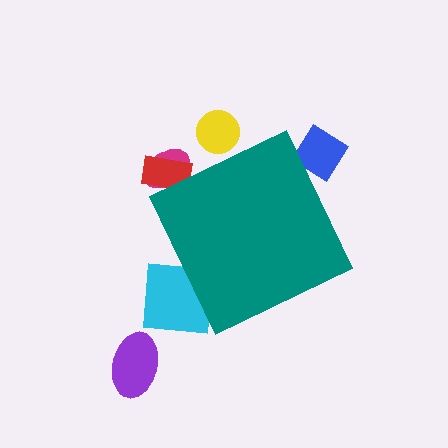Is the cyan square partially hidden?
Yes, the cyan square is partially hidden behind the teal diamond.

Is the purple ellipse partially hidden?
No, the purple ellipse is fully visible.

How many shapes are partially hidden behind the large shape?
5 shapes are partially hidden.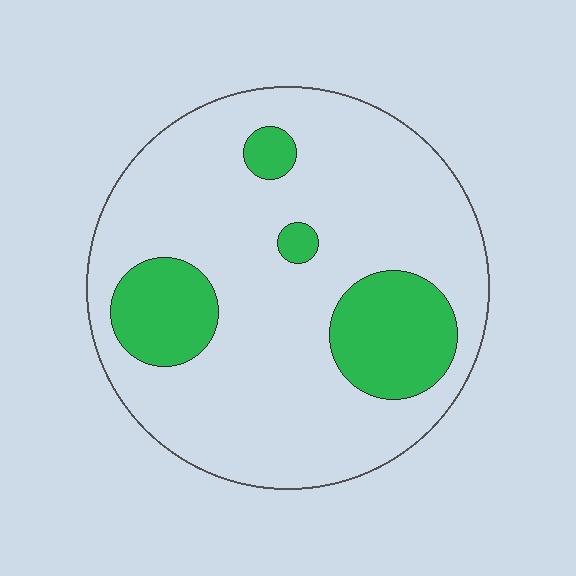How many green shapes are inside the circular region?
4.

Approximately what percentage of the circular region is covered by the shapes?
Approximately 20%.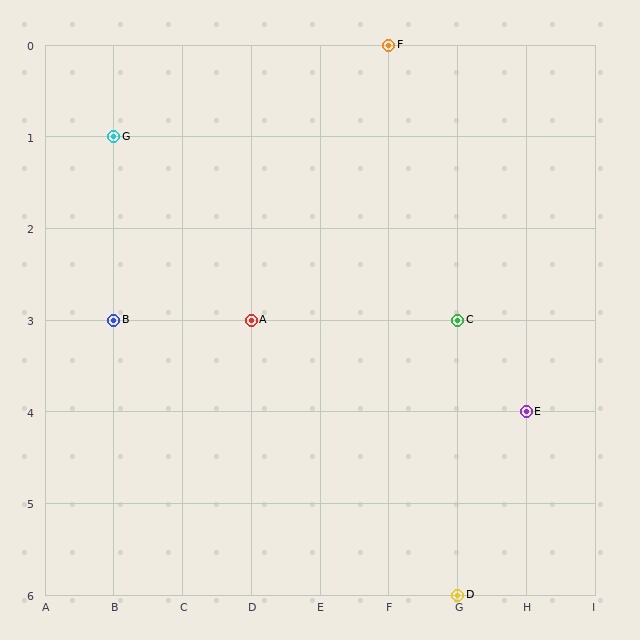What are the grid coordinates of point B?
Point B is at grid coordinates (B, 3).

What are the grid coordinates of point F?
Point F is at grid coordinates (F, 0).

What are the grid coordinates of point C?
Point C is at grid coordinates (G, 3).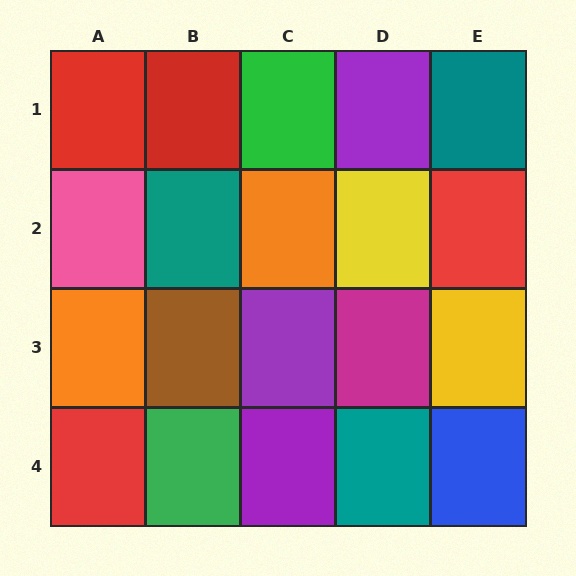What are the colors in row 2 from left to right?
Pink, teal, orange, yellow, red.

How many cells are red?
4 cells are red.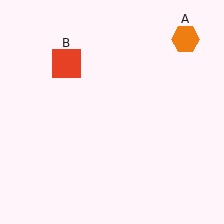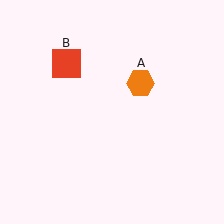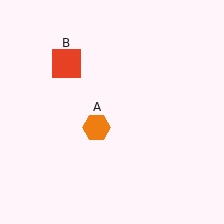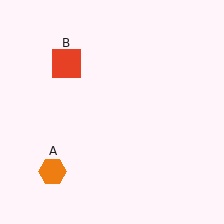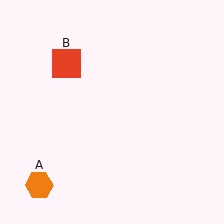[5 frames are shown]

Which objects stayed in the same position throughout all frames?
Red square (object B) remained stationary.